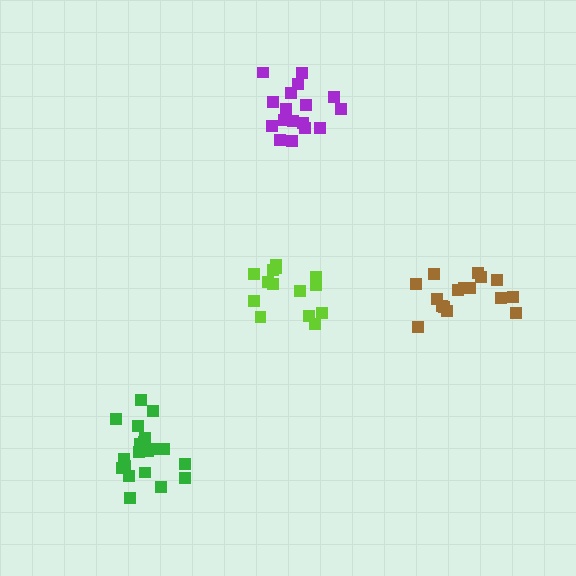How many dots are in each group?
Group 1: 16 dots, Group 2: 20 dots, Group 3: 14 dots, Group 4: 17 dots (67 total).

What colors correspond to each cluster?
The clusters are colored: brown, green, lime, purple.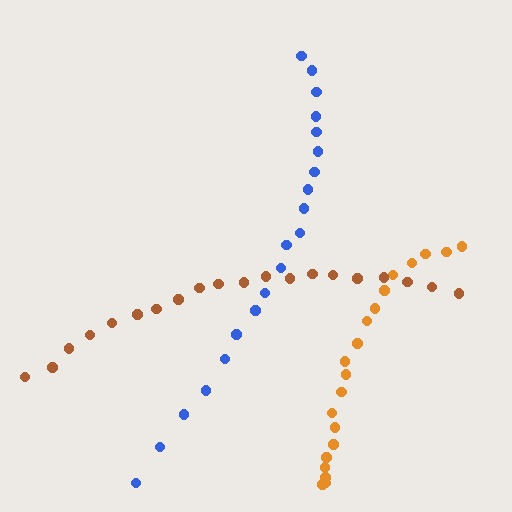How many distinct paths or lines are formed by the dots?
There are 3 distinct paths.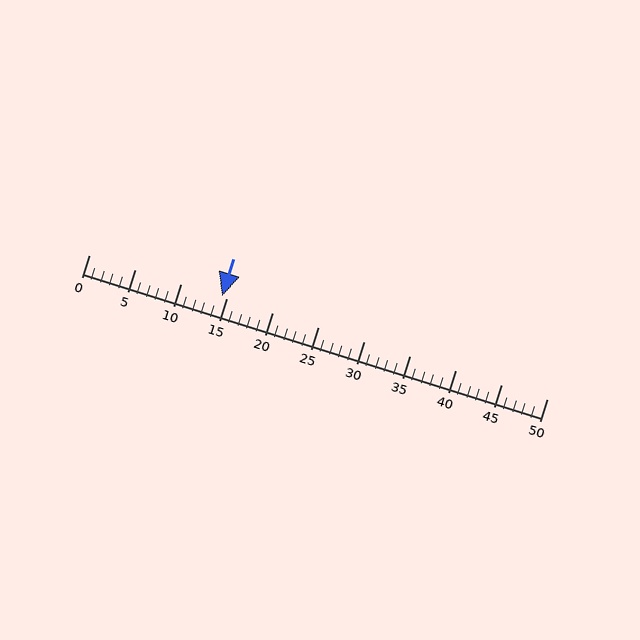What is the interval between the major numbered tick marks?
The major tick marks are spaced 5 units apart.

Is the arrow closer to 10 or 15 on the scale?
The arrow is closer to 15.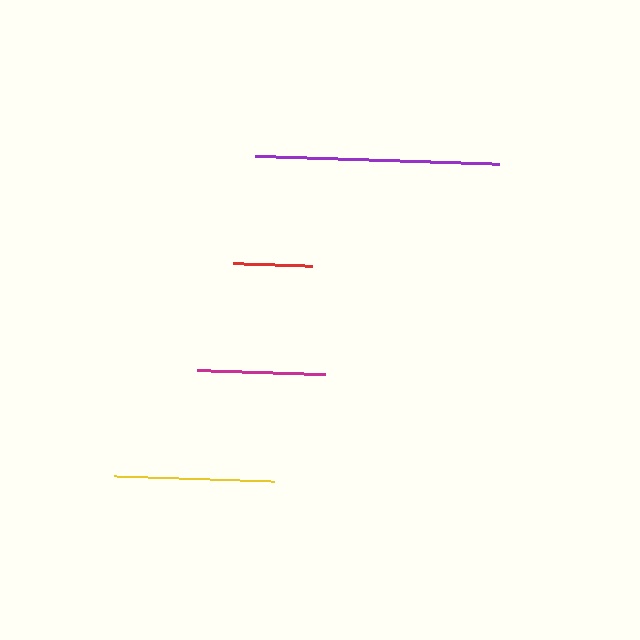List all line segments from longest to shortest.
From longest to shortest: purple, yellow, magenta, red.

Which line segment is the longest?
The purple line is the longest at approximately 244 pixels.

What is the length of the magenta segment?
The magenta segment is approximately 128 pixels long.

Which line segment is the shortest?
The red line is the shortest at approximately 79 pixels.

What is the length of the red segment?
The red segment is approximately 79 pixels long.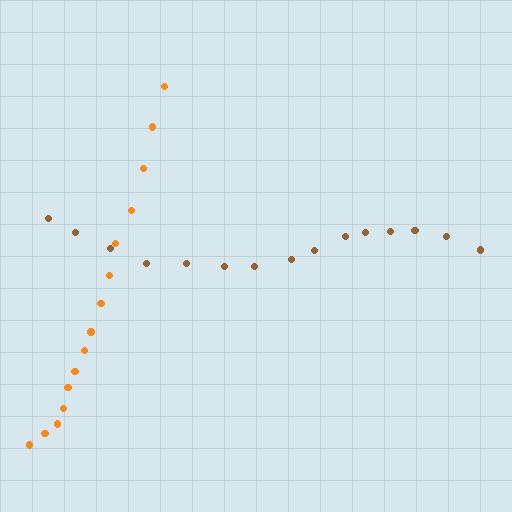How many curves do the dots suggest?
There are 2 distinct paths.